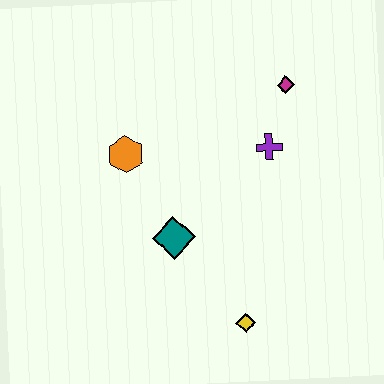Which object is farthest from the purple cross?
The yellow diamond is farthest from the purple cross.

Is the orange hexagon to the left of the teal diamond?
Yes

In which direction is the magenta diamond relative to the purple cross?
The magenta diamond is above the purple cross.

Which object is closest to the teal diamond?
The orange hexagon is closest to the teal diamond.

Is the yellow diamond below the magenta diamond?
Yes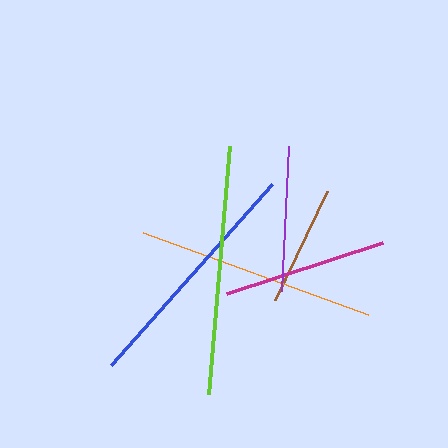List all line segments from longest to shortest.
From longest to shortest: lime, blue, orange, magenta, purple, brown.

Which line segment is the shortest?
The brown line is the shortest at approximately 121 pixels.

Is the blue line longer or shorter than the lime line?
The lime line is longer than the blue line.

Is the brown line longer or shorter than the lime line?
The lime line is longer than the brown line.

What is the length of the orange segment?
The orange segment is approximately 240 pixels long.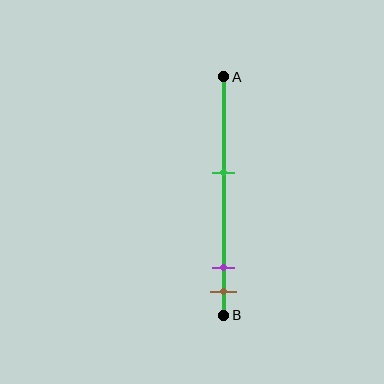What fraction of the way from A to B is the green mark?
The green mark is approximately 40% (0.4) of the way from A to B.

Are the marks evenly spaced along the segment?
No, the marks are not evenly spaced.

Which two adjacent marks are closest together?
The purple and brown marks are the closest adjacent pair.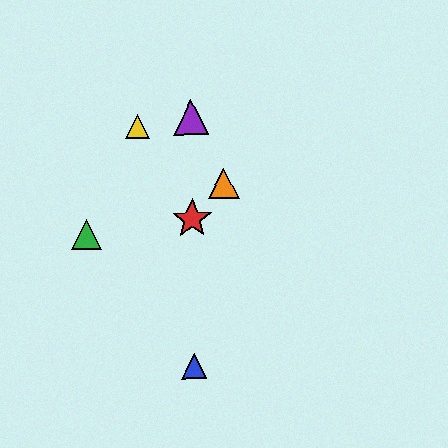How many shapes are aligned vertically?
3 shapes (the red star, the blue triangle, the purple triangle) are aligned vertically.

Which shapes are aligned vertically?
The red star, the blue triangle, the purple triangle are aligned vertically.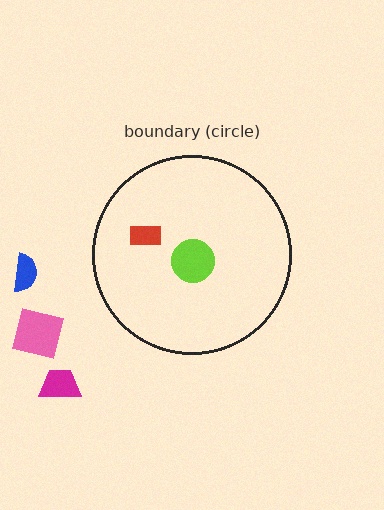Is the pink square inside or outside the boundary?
Outside.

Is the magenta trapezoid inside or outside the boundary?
Outside.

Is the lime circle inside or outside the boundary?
Inside.